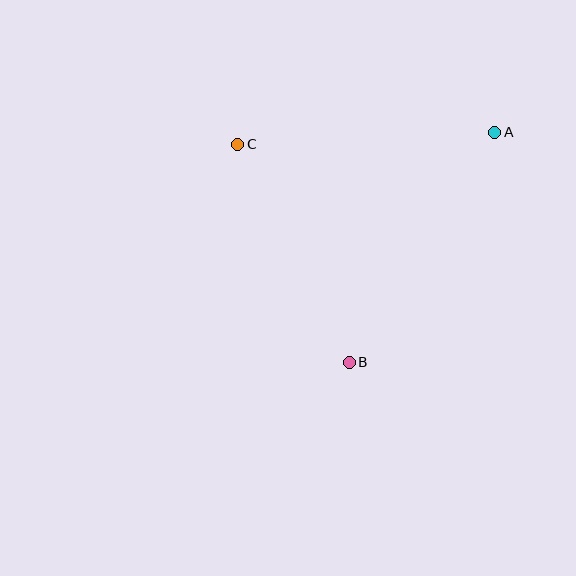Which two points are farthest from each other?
Points A and B are farthest from each other.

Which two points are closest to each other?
Points B and C are closest to each other.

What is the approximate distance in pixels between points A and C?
The distance between A and C is approximately 257 pixels.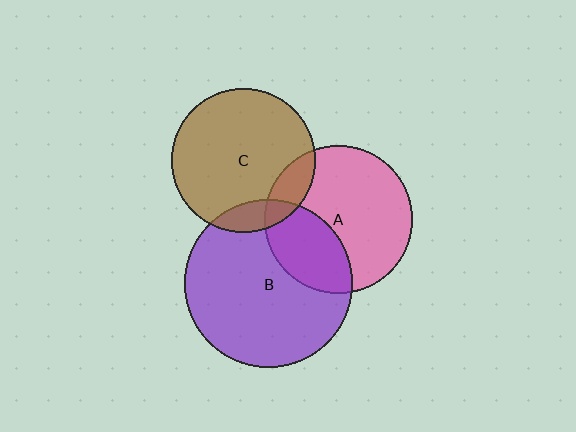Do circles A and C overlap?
Yes.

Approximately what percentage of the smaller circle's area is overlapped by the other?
Approximately 15%.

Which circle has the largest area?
Circle B (purple).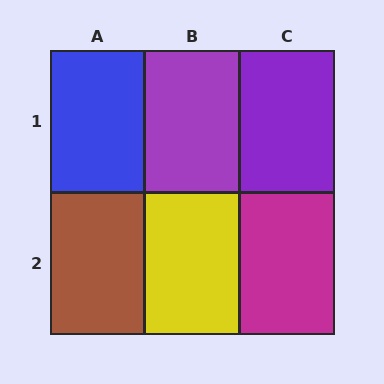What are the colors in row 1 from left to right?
Blue, purple, purple.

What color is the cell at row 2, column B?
Yellow.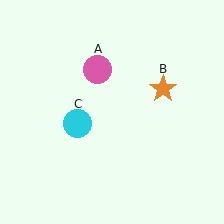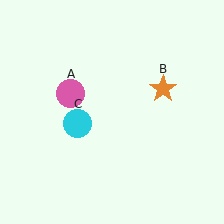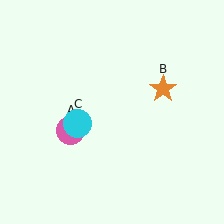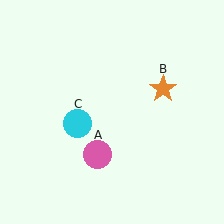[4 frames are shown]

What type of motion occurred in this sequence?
The pink circle (object A) rotated counterclockwise around the center of the scene.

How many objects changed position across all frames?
1 object changed position: pink circle (object A).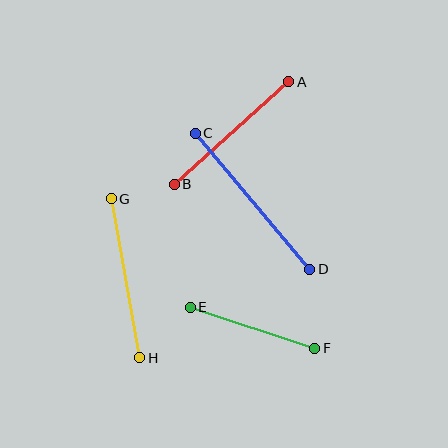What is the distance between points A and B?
The distance is approximately 154 pixels.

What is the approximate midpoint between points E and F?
The midpoint is at approximately (253, 328) pixels.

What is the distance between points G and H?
The distance is approximately 162 pixels.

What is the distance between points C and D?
The distance is approximately 178 pixels.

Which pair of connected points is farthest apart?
Points C and D are farthest apart.